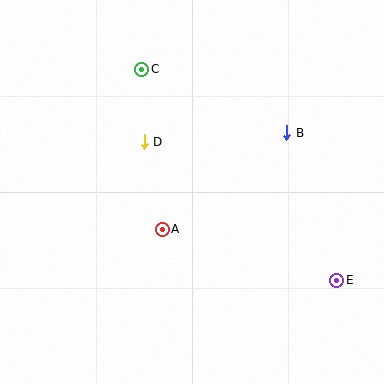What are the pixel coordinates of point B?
Point B is at (287, 133).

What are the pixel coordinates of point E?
Point E is at (337, 280).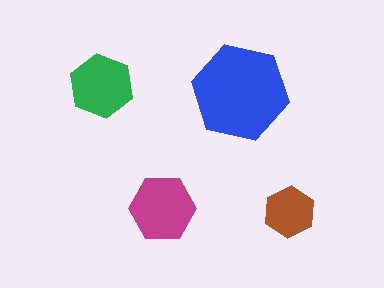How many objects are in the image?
There are 4 objects in the image.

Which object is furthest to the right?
The brown hexagon is rightmost.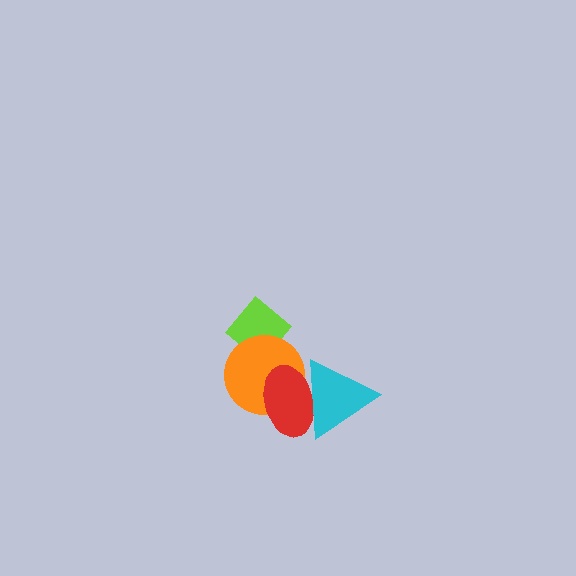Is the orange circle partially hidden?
Yes, it is partially covered by another shape.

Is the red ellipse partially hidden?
Yes, it is partially covered by another shape.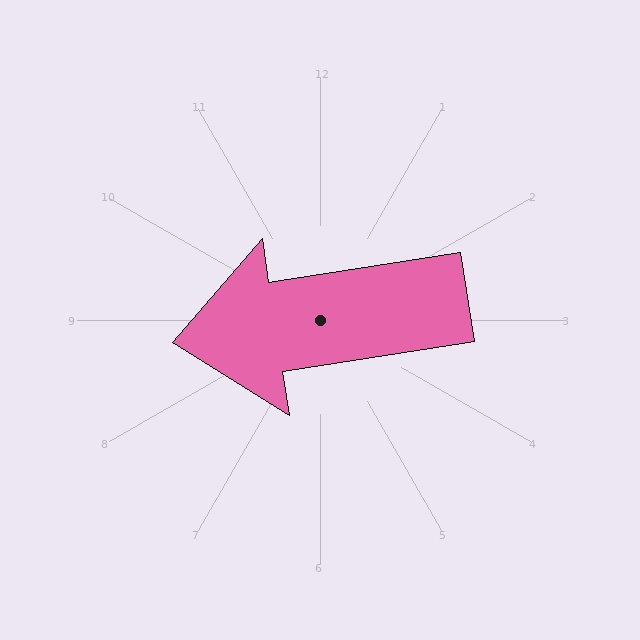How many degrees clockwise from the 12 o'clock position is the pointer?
Approximately 261 degrees.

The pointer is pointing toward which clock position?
Roughly 9 o'clock.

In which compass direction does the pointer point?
West.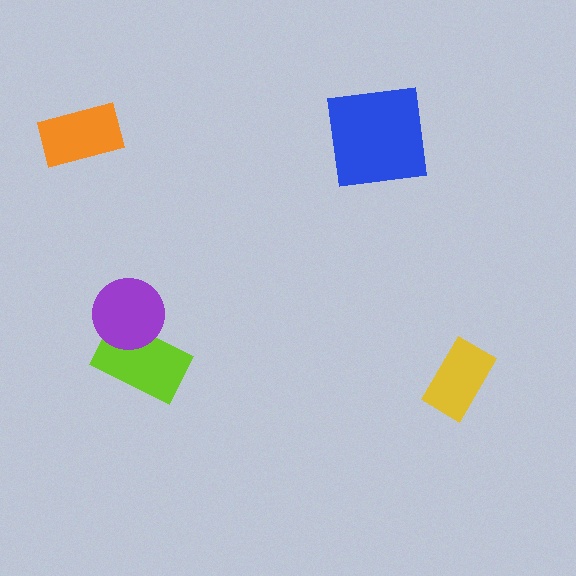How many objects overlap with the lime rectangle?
1 object overlaps with the lime rectangle.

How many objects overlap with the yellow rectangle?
0 objects overlap with the yellow rectangle.